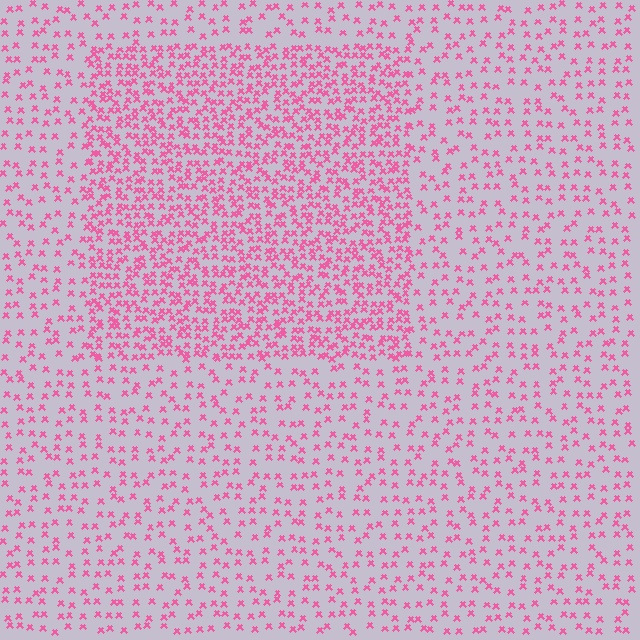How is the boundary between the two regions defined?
The boundary is defined by a change in element density (approximately 2.2x ratio). All elements are the same color, size, and shape.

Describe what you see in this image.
The image contains small pink elements arranged at two different densities. A rectangle-shaped region is visible where the elements are more densely packed than the surrounding area.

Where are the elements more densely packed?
The elements are more densely packed inside the rectangle boundary.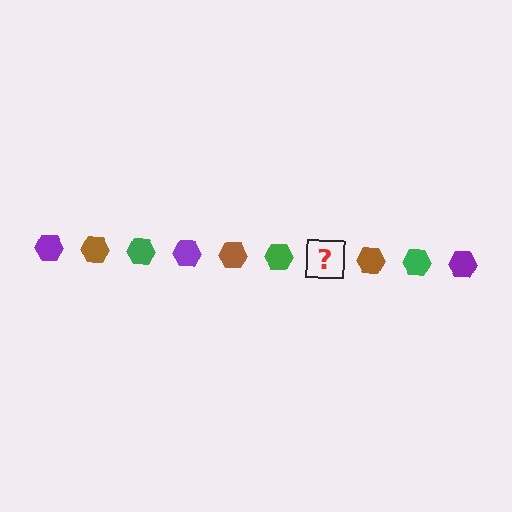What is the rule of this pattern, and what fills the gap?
The rule is that the pattern cycles through purple, brown, green hexagons. The gap should be filled with a purple hexagon.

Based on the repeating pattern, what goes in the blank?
The blank should be a purple hexagon.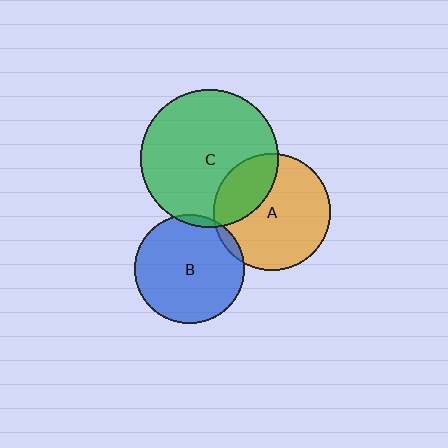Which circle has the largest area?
Circle C (green).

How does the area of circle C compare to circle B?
Approximately 1.6 times.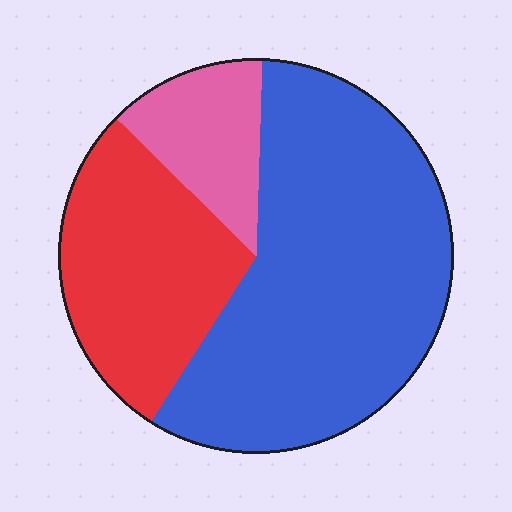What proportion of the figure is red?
Red takes up about one quarter (1/4) of the figure.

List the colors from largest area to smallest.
From largest to smallest: blue, red, pink.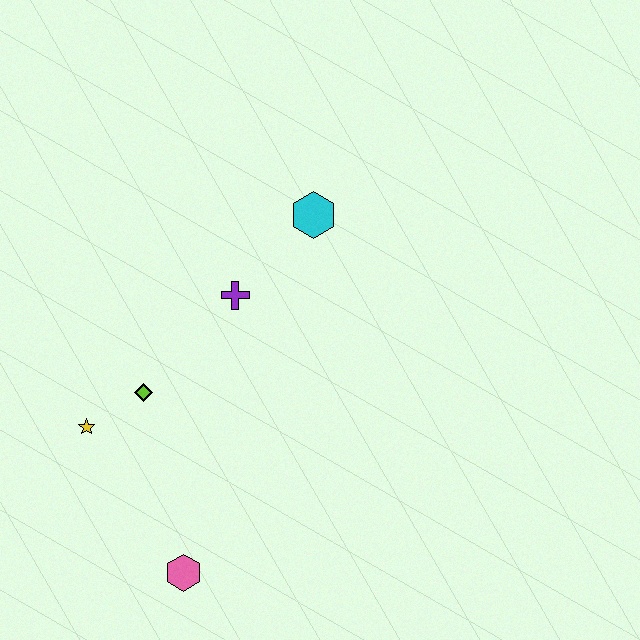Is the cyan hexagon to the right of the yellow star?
Yes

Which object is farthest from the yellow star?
The cyan hexagon is farthest from the yellow star.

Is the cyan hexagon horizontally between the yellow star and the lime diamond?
No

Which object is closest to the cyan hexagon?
The purple cross is closest to the cyan hexagon.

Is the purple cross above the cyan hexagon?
No